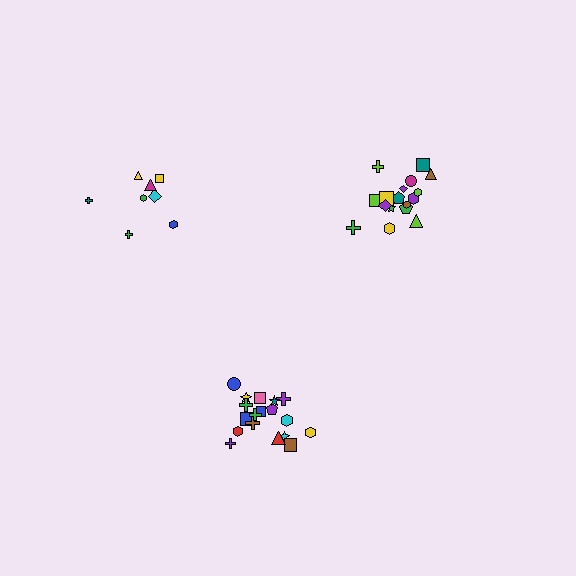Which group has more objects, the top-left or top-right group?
The top-right group.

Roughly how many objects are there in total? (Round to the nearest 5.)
Roughly 45 objects in total.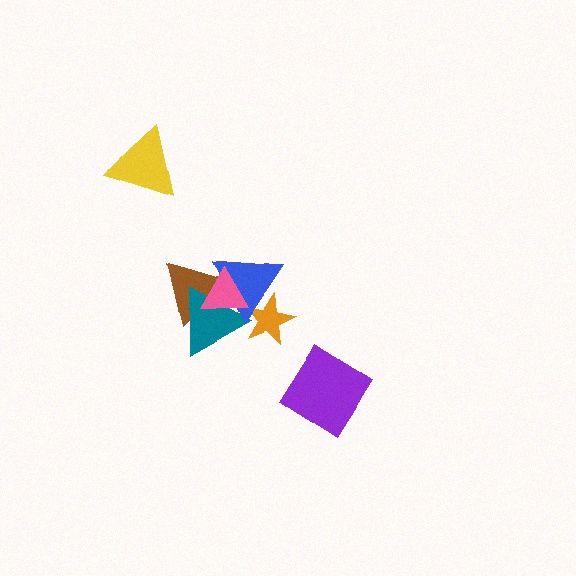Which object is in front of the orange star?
The blue triangle is in front of the orange star.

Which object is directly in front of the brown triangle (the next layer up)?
The teal triangle is directly in front of the brown triangle.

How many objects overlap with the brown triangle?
3 objects overlap with the brown triangle.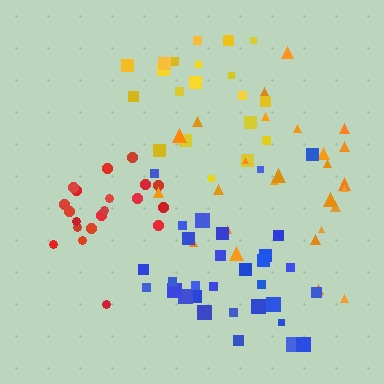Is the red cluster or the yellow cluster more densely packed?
Red.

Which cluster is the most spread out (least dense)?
Orange.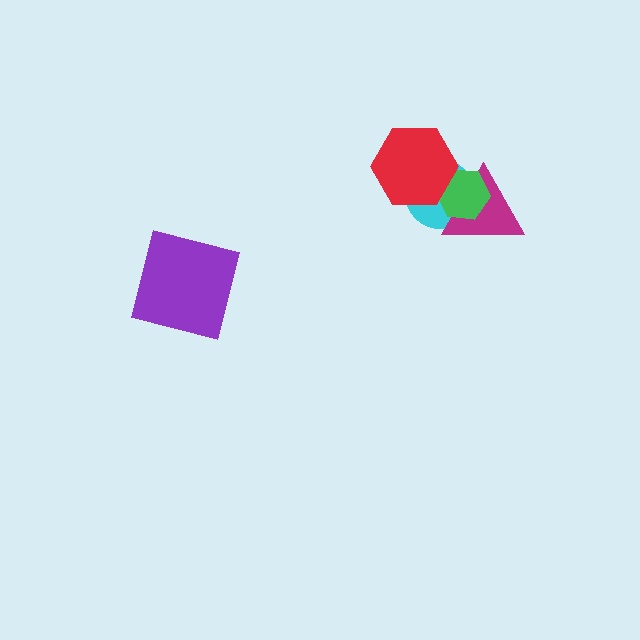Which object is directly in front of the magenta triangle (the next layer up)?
The green hexagon is directly in front of the magenta triangle.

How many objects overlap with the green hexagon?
3 objects overlap with the green hexagon.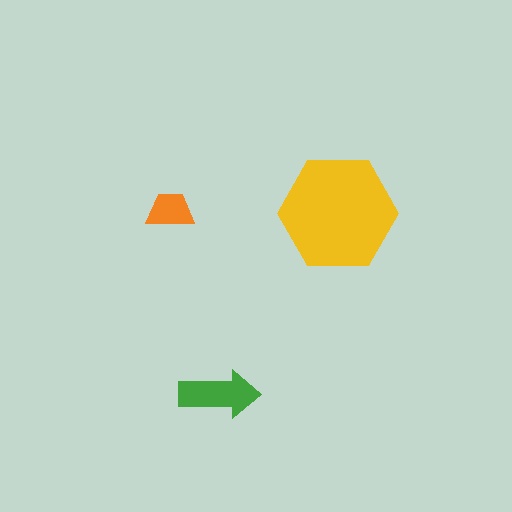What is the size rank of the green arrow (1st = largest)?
2nd.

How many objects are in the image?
There are 3 objects in the image.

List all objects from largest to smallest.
The yellow hexagon, the green arrow, the orange trapezoid.